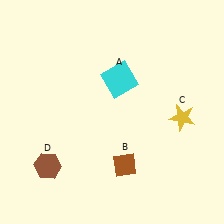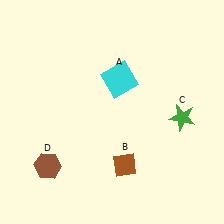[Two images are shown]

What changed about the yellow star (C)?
In Image 1, C is yellow. In Image 2, it changed to green.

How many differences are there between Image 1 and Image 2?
There is 1 difference between the two images.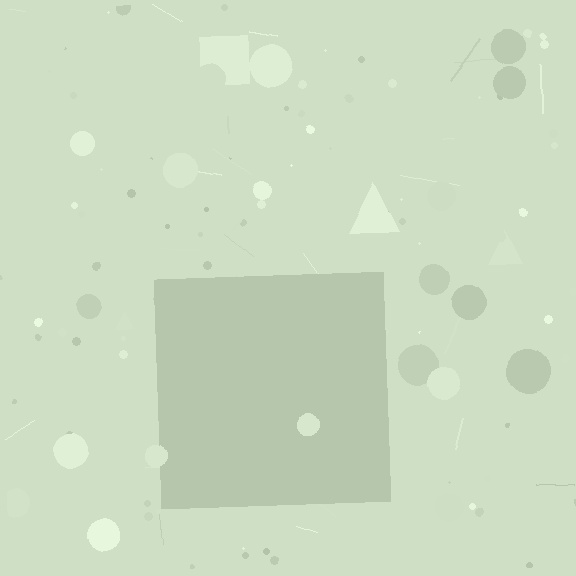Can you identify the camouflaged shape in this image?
The camouflaged shape is a square.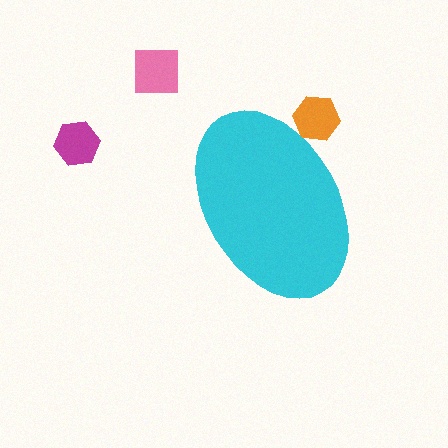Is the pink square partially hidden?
No, the pink square is fully visible.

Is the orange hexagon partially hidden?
Yes, the orange hexagon is partially hidden behind the cyan ellipse.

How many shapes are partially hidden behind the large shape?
1 shape is partially hidden.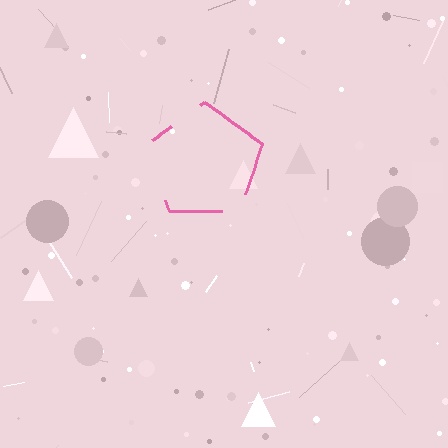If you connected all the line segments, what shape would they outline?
They would outline a pentagon.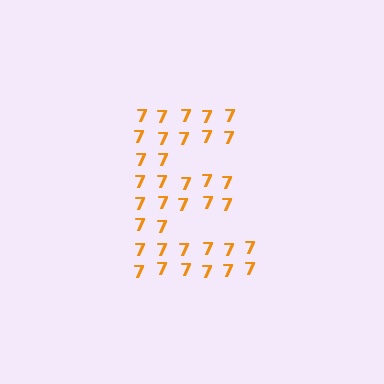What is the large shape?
The large shape is the letter E.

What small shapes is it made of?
It is made of small digit 7's.